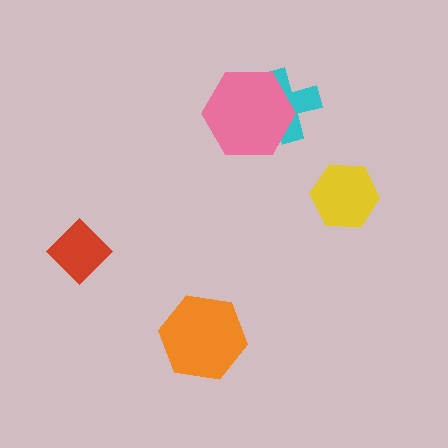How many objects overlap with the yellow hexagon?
0 objects overlap with the yellow hexagon.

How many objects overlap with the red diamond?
0 objects overlap with the red diamond.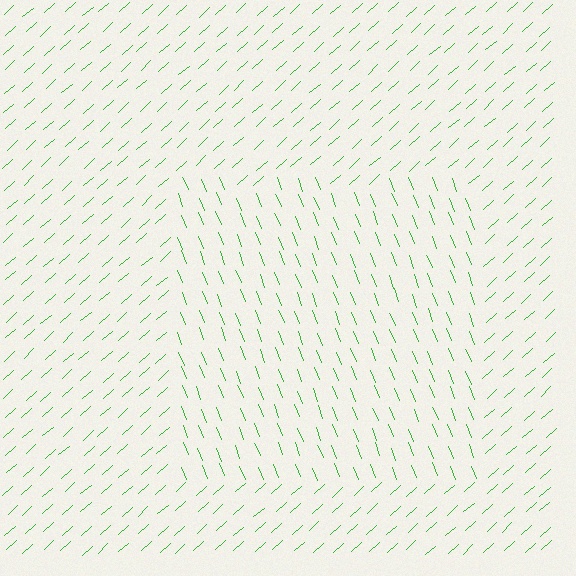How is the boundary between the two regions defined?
The boundary is defined purely by a change in line orientation (approximately 69 degrees difference). All lines are the same color and thickness.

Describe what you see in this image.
The image is filled with small green line segments. A rectangle region in the image has lines oriented differently from the surrounding lines, creating a visible texture boundary.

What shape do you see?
I see a rectangle.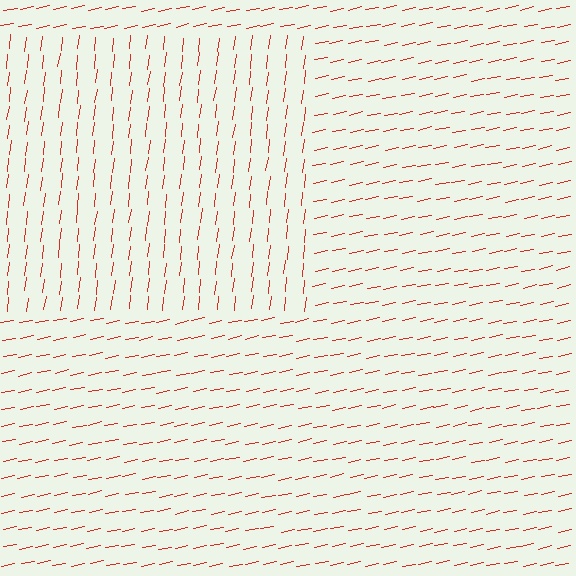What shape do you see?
I see a rectangle.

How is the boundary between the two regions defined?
The boundary is defined purely by a change in line orientation (approximately 72 degrees difference). All lines are the same color and thickness.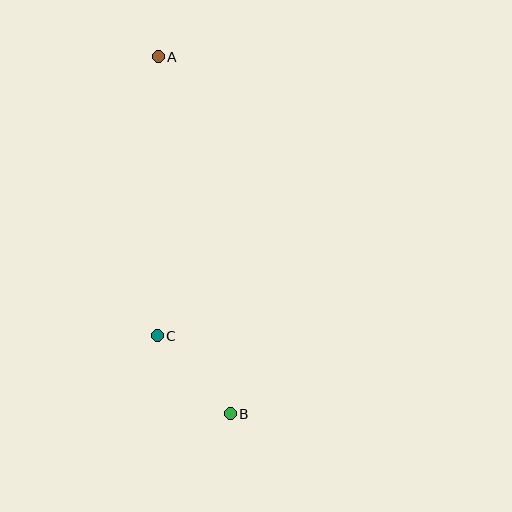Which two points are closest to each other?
Points B and C are closest to each other.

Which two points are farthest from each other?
Points A and B are farthest from each other.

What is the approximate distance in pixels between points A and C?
The distance between A and C is approximately 279 pixels.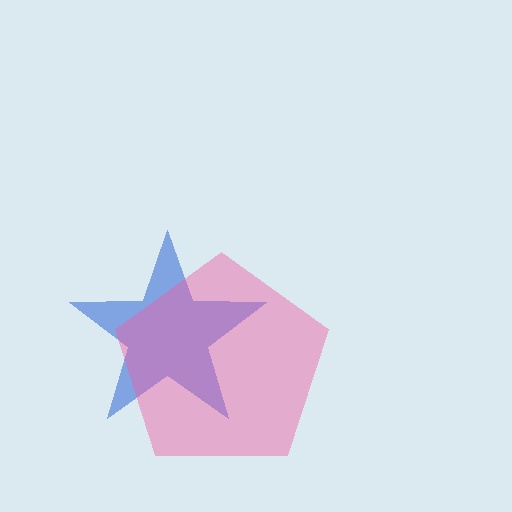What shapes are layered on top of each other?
The layered shapes are: a blue star, a pink pentagon.